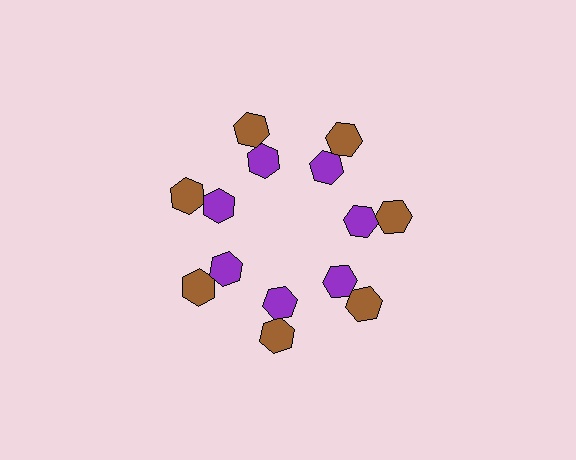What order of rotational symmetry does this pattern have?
This pattern has 7-fold rotational symmetry.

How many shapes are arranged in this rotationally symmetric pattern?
There are 14 shapes, arranged in 7 groups of 2.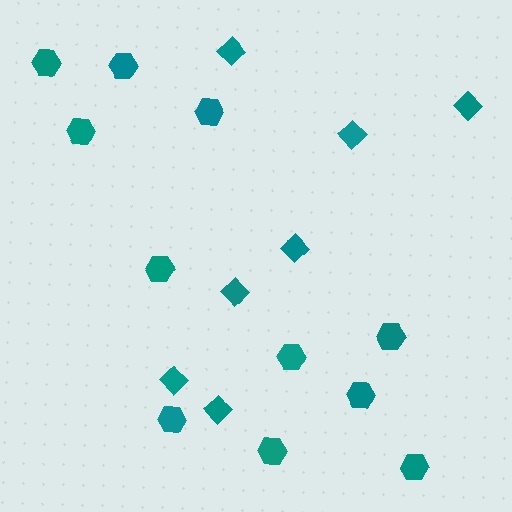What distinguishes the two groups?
There are 2 groups: one group of hexagons (11) and one group of diamonds (7).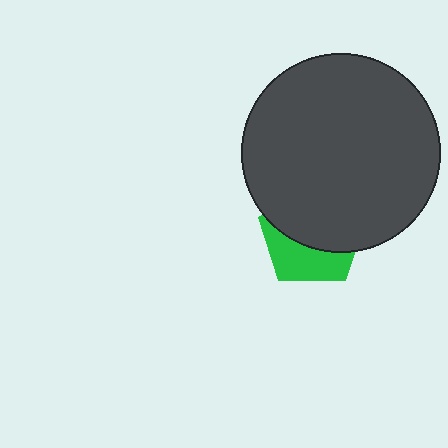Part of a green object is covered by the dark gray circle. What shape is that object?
It is a pentagon.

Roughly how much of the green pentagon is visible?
A small part of it is visible (roughly 39%).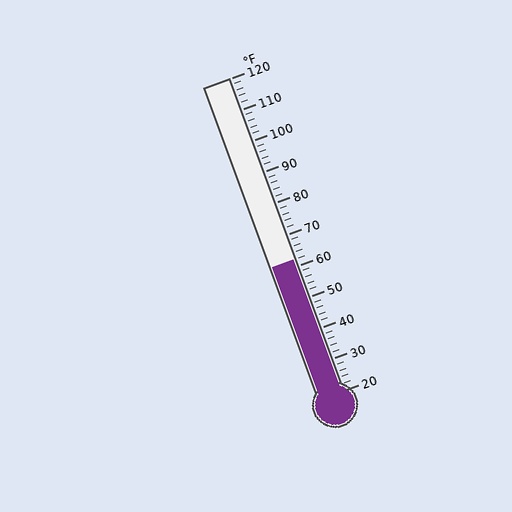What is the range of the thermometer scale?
The thermometer scale ranges from 20°F to 120°F.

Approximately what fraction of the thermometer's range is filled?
The thermometer is filled to approximately 40% of its range.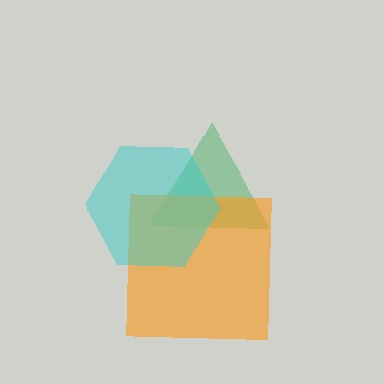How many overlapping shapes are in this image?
There are 3 overlapping shapes in the image.